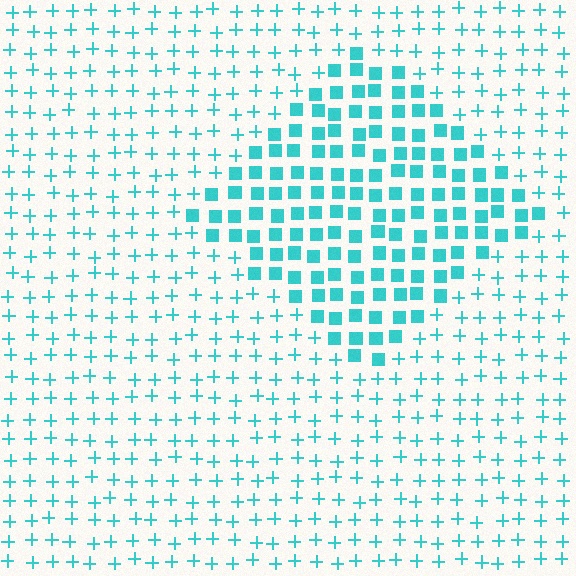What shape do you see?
I see a diamond.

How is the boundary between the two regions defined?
The boundary is defined by a change in element shape: squares inside vs. plus signs outside. All elements share the same color and spacing.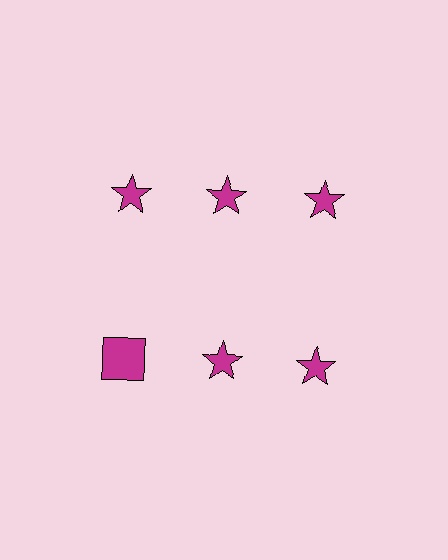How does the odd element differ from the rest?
It has a different shape: square instead of star.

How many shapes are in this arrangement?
There are 6 shapes arranged in a grid pattern.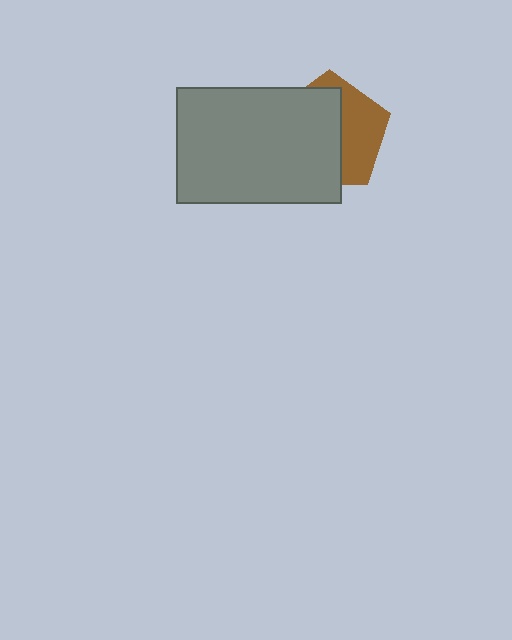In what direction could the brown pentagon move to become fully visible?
The brown pentagon could move right. That would shift it out from behind the gray rectangle entirely.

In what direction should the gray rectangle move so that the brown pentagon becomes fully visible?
The gray rectangle should move left. That is the shortest direction to clear the overlap and leave the brown pentagon fully visible.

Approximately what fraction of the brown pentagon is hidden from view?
Roughly 59% of the brown pentagon is hidden behind the gray rectangle.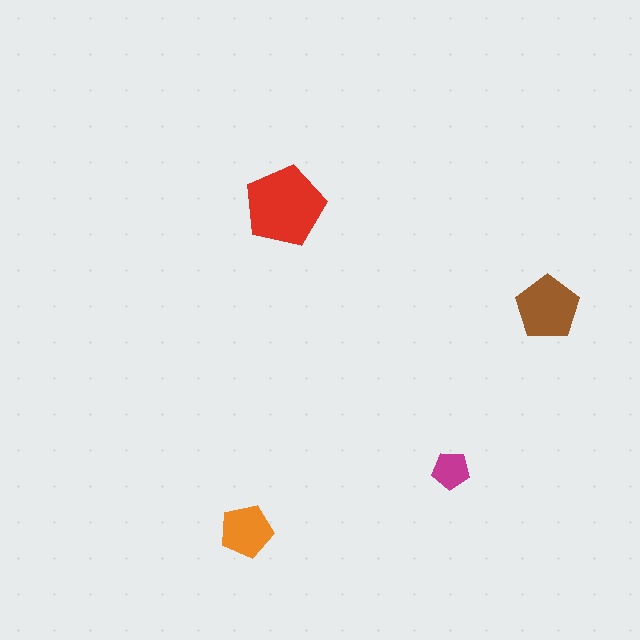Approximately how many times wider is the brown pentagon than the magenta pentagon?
About 1.5 times wider.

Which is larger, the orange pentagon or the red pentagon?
The red one.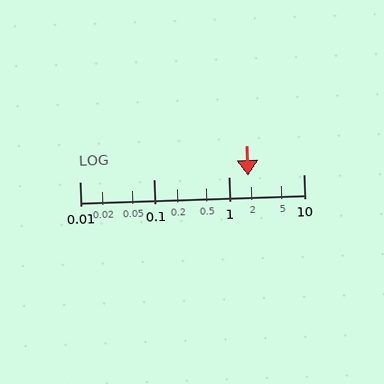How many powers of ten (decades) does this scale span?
The scale spans 3 decades, from 0.01 to 10.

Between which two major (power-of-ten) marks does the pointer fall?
The pointer is between 1 and 10.